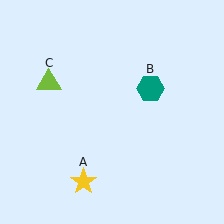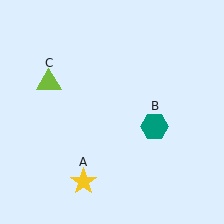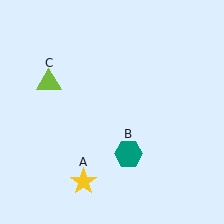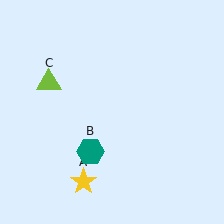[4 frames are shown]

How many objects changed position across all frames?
1 object changed position: teal hexagon (object B).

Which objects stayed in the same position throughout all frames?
Yellow star (object A) and lime triangle (object C) remained stationary.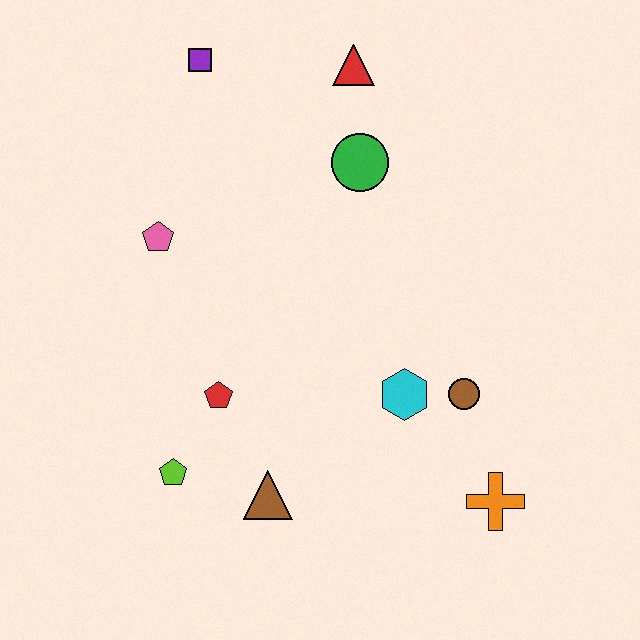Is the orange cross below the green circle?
Yes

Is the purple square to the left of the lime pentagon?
No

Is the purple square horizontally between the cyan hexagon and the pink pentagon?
Yes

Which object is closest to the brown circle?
The cyan hexagon is closest to the brown circle.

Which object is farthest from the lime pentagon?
The red triangle is farthest from the lime pentagon.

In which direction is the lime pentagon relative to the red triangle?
The lime pentagon is below the red triangle.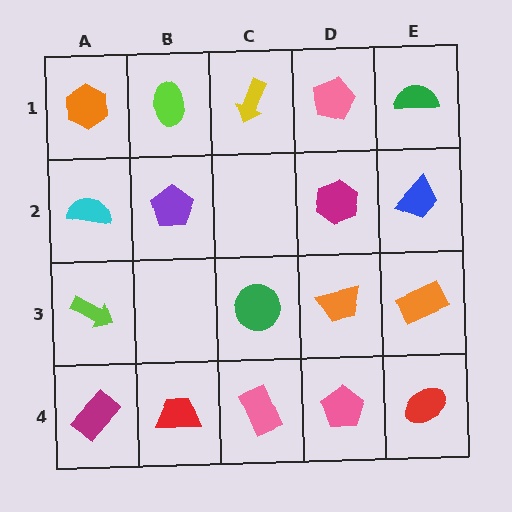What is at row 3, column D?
An orange trapezoid.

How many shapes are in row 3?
4 shapes.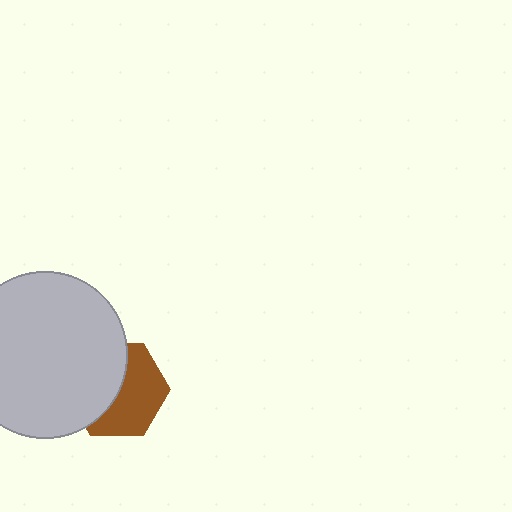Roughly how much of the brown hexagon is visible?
About half of it is visible (roughly 53%).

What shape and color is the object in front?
The object in front is a light gray circle.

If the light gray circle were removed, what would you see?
You would see the complete brown hexagon.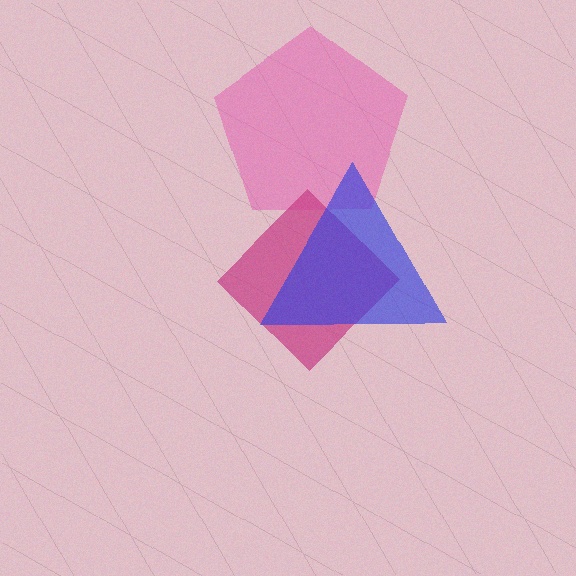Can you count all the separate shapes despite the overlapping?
Yes, there are 3 separate shapes.